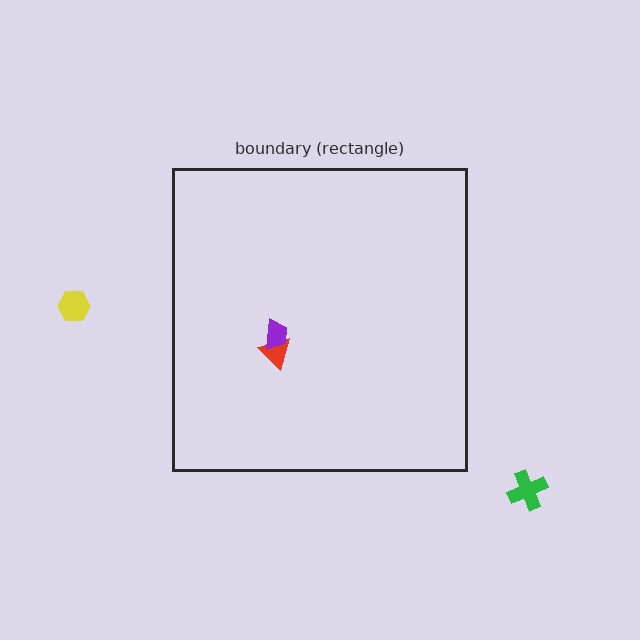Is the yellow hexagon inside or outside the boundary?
Outside.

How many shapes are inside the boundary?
2 inside, 2 outside.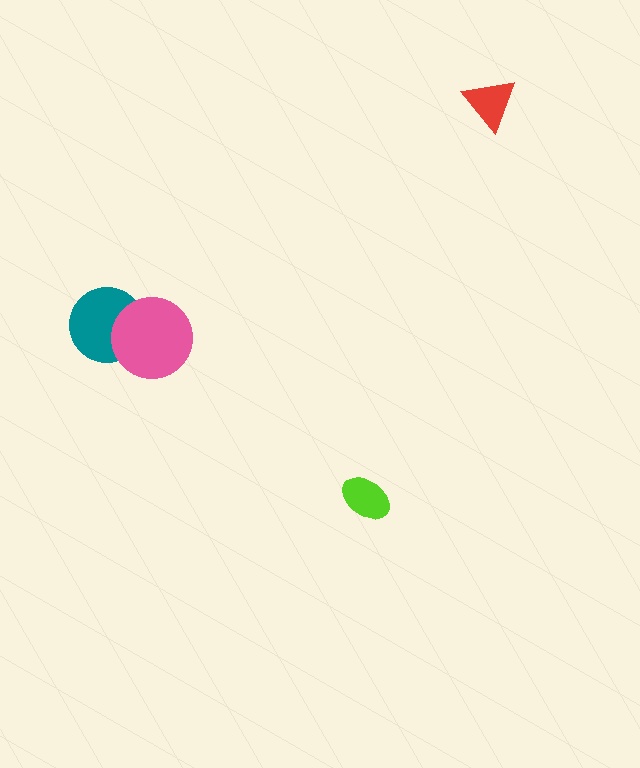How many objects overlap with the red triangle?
0 objects overlap with the red triangle.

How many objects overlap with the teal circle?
1 object overlaps with the teal circle.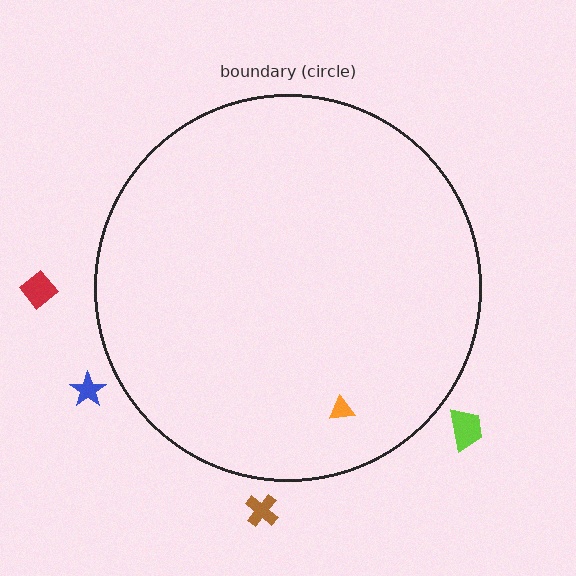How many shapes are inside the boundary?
1 inside, 4 outside.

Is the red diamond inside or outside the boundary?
Outside.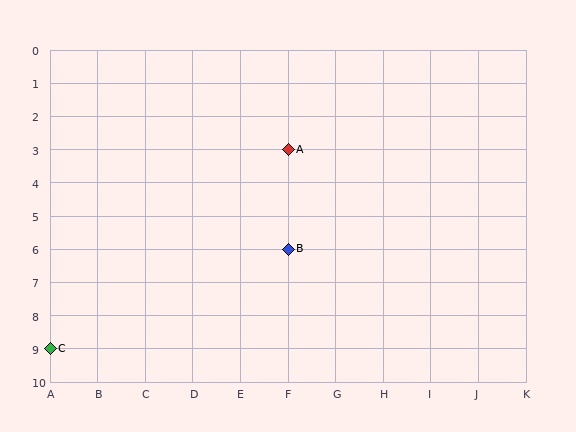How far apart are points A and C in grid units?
Points A and C are 5 columns and 6 rows apart (about 7.8 grid units diagonally).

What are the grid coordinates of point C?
Point C is at grid coordinates (A, 9).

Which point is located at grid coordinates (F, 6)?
Point B is at (F, 6).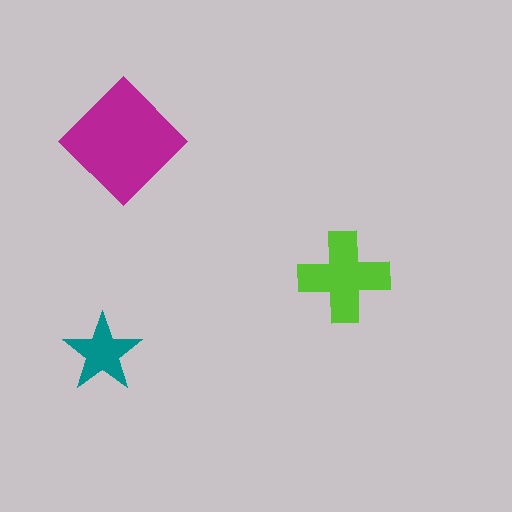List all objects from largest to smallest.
The magenta diamond, the lime cross, the teal star.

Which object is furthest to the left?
The teal star is leftmost.